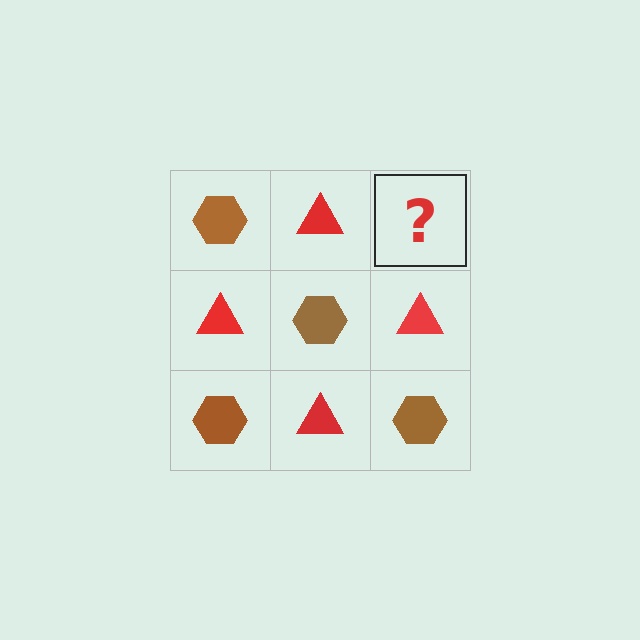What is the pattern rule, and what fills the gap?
The rule is that it alternates brown hexagon and red triangle in a checkerboard pattern. The gap should be filled with a brown hexagon.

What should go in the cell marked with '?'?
The missing cell should contain a brown hexagon.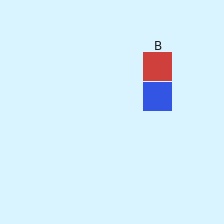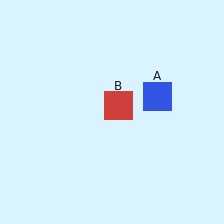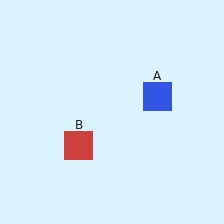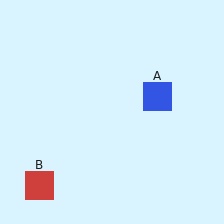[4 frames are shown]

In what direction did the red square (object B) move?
The red square (object B) moved down and to the left.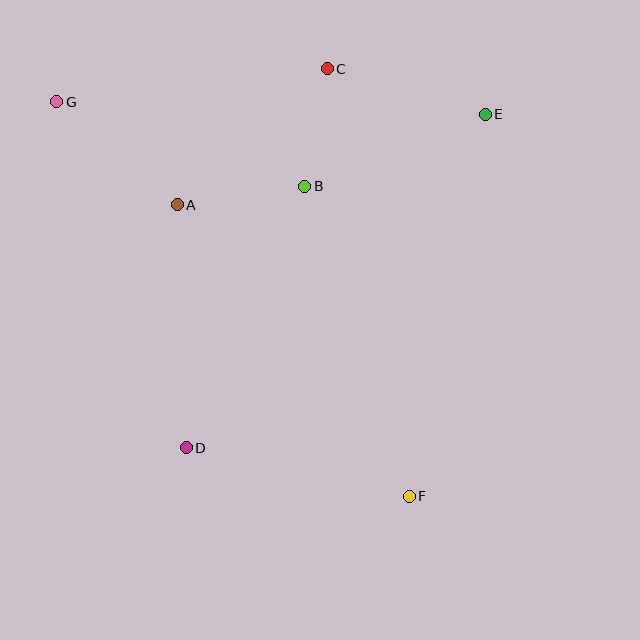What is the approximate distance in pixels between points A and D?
The distance between A and D is approximately 243 pixels.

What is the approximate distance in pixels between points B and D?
The distance between B and D is approximately 287 pixels.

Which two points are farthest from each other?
Points F and G are farthest from each other.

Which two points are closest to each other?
Points B and C are closest to each other.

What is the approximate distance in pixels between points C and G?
The distance between C and G is approximately 272 pixels.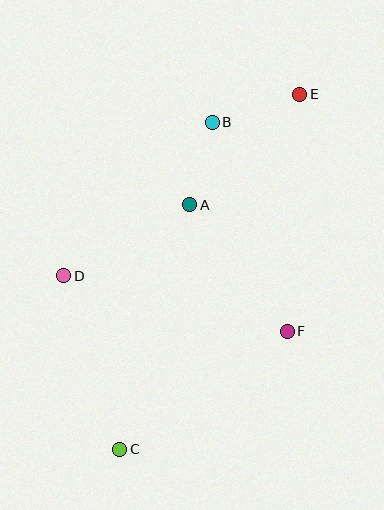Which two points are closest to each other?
Points A and B are closest to each other.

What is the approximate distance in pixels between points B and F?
The distance between B and F is approximately 222 pixels.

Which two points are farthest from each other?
Points C and E are farthest from each other.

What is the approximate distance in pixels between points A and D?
The distance between A and D is approximately 144 pixels.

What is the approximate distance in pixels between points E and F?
The distance between E and F is approximately 238 pixels.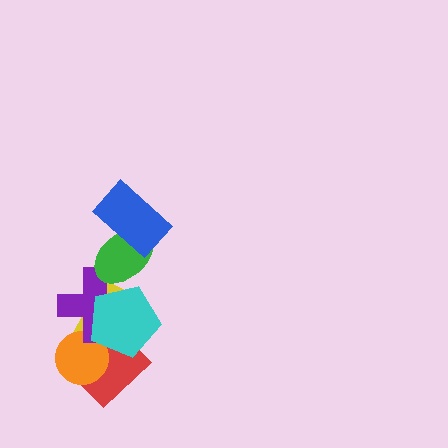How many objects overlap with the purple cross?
5 objects overlap with the purple cross.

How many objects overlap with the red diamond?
4 objects overlap with the red diamond.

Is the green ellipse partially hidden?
Yes, it is partially covered by another shape.